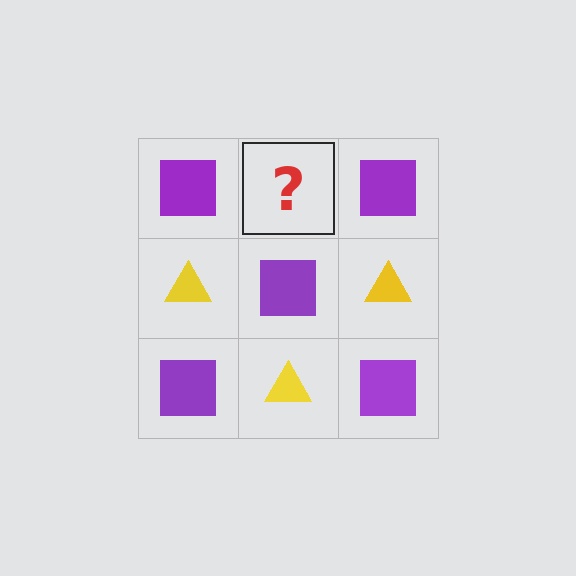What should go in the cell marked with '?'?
The missing cell should contain a yellow triangle.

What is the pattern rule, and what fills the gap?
The rule is that it alternates purple square and yellow triangle in a checkerboard pattern. The gap should be filled with a yellow triangle.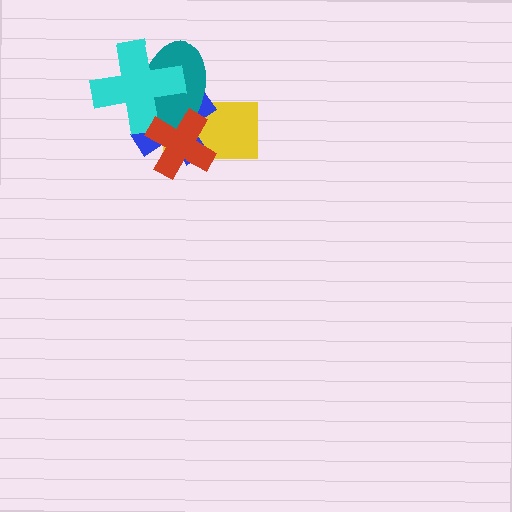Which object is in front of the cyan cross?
The red cross is in front of the cyan cross.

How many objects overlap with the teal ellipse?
4 objects overlap with the teal ellipse.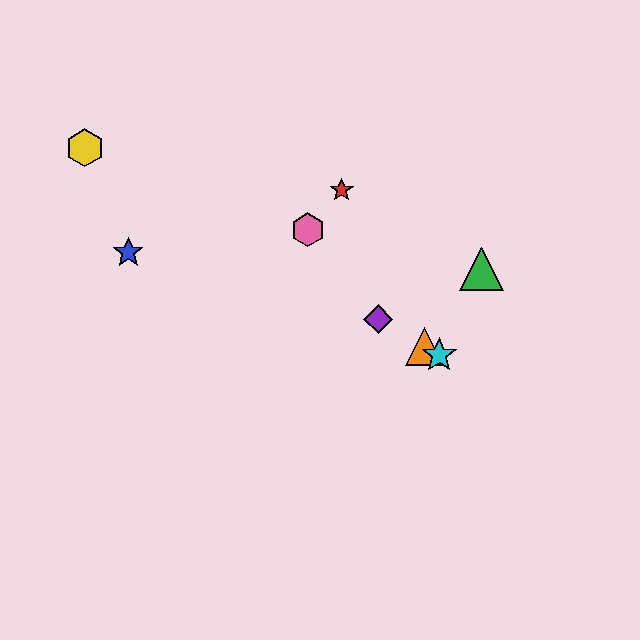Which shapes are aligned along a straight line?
The yellow hexagon, the purple diamond, the orange triangle, the cyan star are aligned along a straight line.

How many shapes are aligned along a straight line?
4 shapes (the yellow hexagon, the purple diamond, the orange triangle, the cyan star) are aligned along a straight line.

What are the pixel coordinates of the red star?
The red star is at (342, 190).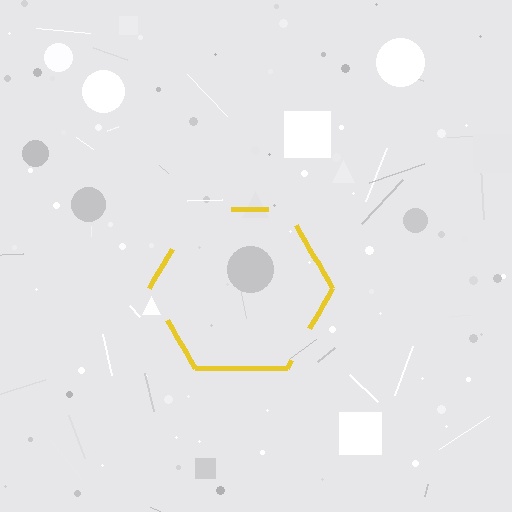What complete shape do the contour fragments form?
The contour fragments form a hexagon.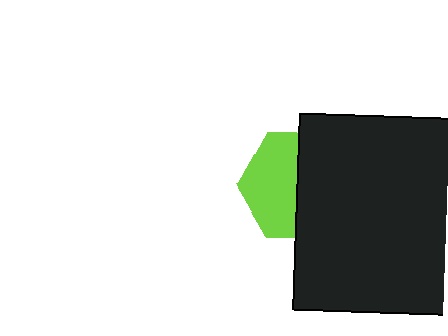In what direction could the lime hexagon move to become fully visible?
The lime hexagon could move left. That would shift it out from behind the black square entirely.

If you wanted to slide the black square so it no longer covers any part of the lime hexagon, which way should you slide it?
Slide it right — that is the most direct way to separate the two shapes.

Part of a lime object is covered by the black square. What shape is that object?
It is a hexagon.